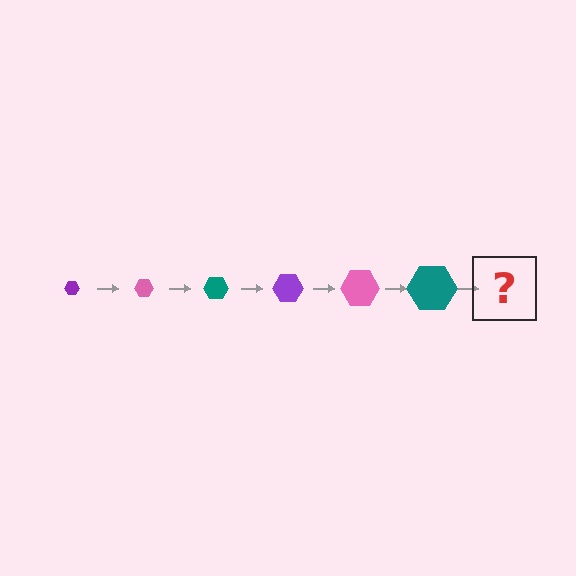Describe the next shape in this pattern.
It should be a purple hexagon, larger than the previous one.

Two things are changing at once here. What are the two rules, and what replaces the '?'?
The two rules are that the hexagon grows larger each step and the color cycles through purple, pink, and teal. The '?' should be a purple hexagon, larger than the previous one.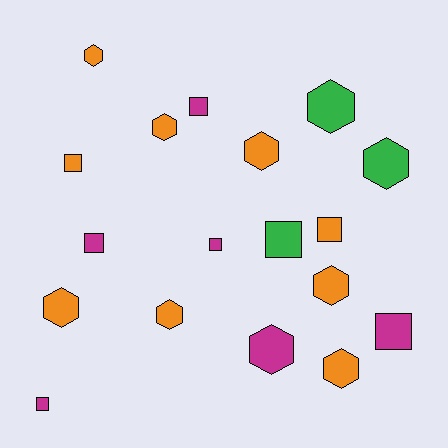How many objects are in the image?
There are 18 objects.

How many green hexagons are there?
There are 2 green hexagons.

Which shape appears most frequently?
Hexagon, with 10 objects.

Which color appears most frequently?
Orange, with 9 objects.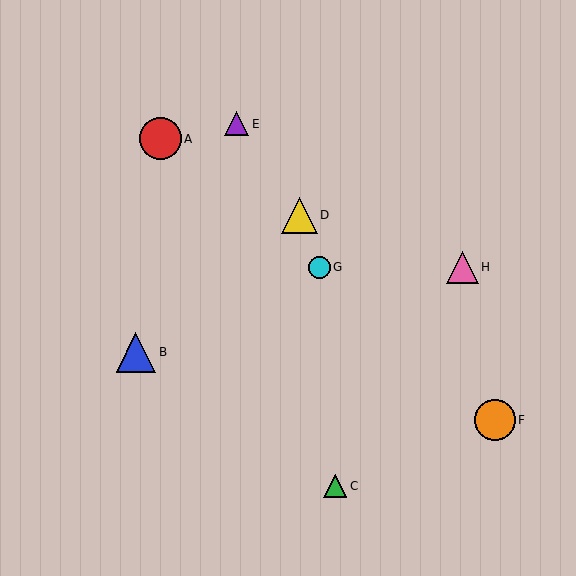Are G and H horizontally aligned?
Yes, both are at y≈267.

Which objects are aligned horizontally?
Objects G, H are aligned horizontally.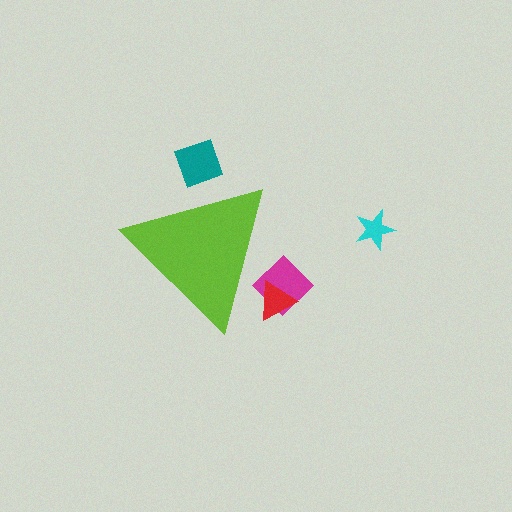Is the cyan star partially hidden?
No, the cyan star is fully visible.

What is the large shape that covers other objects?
A lime triangle.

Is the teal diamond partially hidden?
Yes, the teal diamond is partially hidden behind the lime triangle.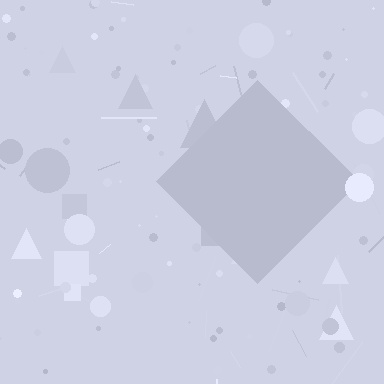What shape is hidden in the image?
A diamond is hidden in the image.